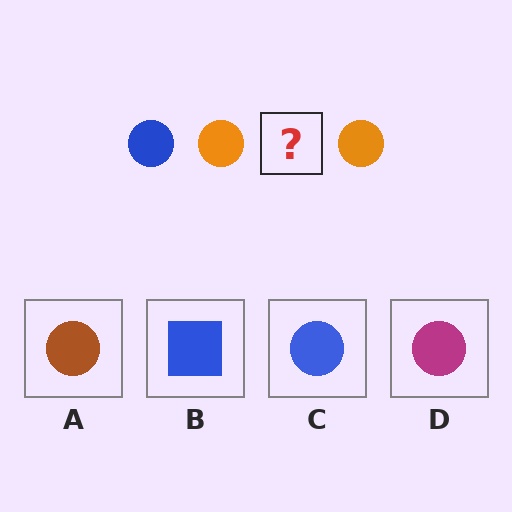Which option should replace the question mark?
Option C.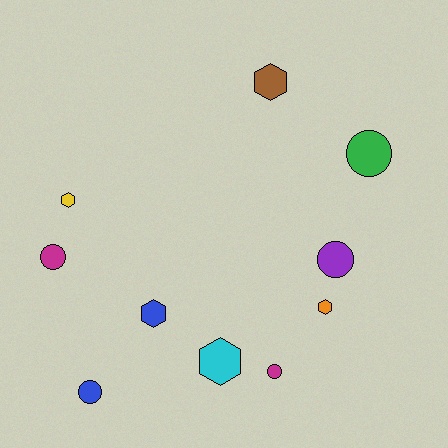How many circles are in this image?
There are 5 circles.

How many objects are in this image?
There are 10 objects.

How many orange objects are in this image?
There is 1 orange object.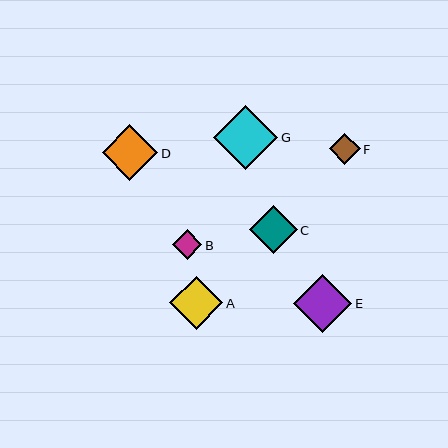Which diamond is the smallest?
Diamond B is the smallest with a size of approximately 30 pixels.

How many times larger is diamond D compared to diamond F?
Diamond D is approximately 1.8 times the size of diamond F.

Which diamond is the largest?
Diamond G is the largest with a size of approximately 64 pixels.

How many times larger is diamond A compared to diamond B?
Diamond A is approximately 1.8 times the size of diamond B.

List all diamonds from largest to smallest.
From largest to smallest: G, E, D, A, C, F, B.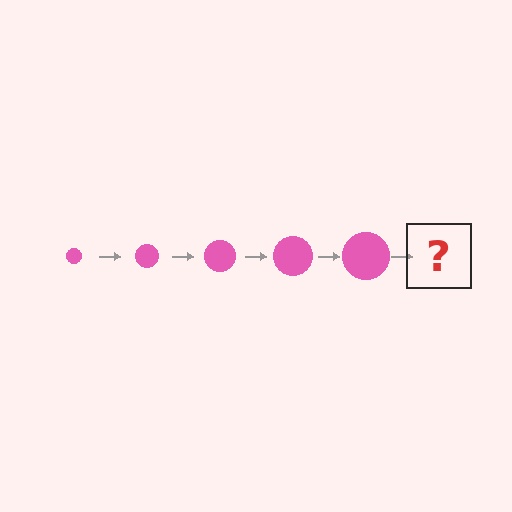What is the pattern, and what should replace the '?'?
The pattern is that the circle gets progressively larger each step. The '?' should be a pink circle, larger than the previous one.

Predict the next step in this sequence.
The next step is a pink circle, larger than the previous one.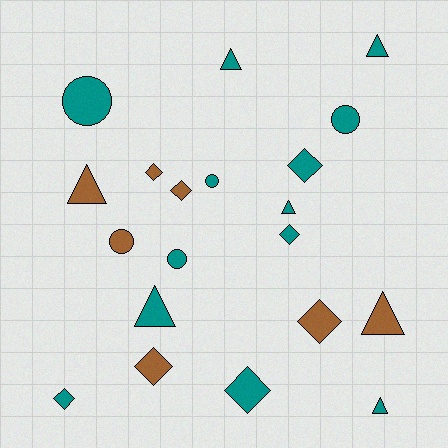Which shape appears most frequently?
Diamond, with 8 objects.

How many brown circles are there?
There is 1 brown circle.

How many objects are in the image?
There are 20 objects.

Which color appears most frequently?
Teal, with 13 objects.